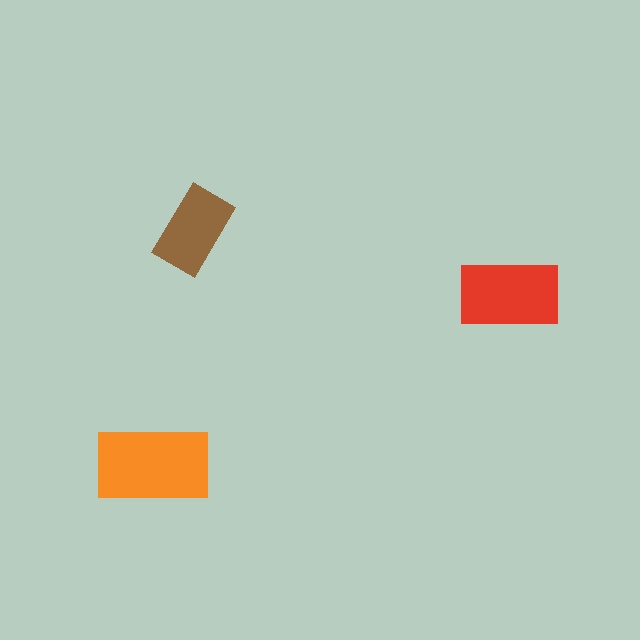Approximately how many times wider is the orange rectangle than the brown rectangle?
About 1.5 times wider.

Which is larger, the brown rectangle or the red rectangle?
The red one.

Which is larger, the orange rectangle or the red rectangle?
The orange one.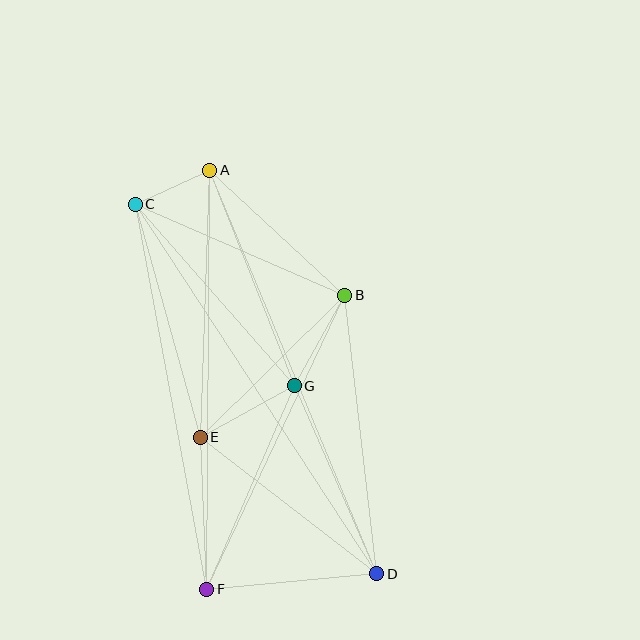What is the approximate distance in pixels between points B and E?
The distance between B and E is approximately 202 pixels.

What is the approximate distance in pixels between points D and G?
The distance between D and G is approximately 205 pixels.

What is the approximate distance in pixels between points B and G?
The distance between B and G is approximately 104 pixels.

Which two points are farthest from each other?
Points C and D are farthest from each other.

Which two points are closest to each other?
Points A and C are closest to each other.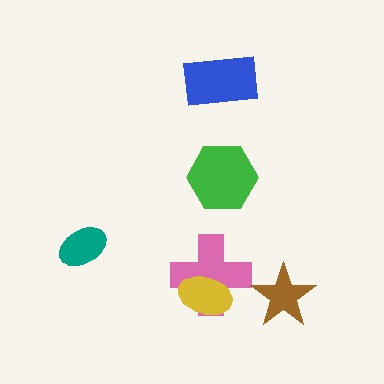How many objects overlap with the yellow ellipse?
1 object overlaps with the yellow ellipse.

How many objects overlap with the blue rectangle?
0 objects overlap with the blue rectangle.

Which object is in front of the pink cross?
The yellow ellipse is in front of the pink cross.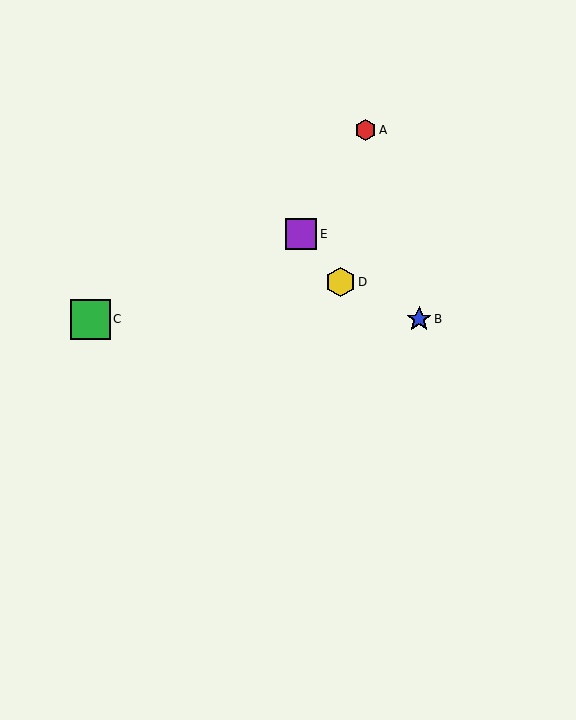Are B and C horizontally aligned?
Yes, both are at y≈319.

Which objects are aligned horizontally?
Objects B, C are aligned horizontally.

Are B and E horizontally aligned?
No, B is at y≈319 and E is at y≈234.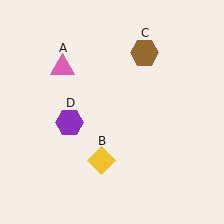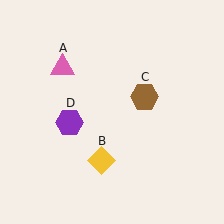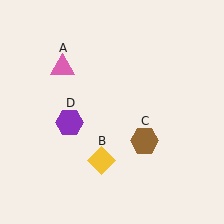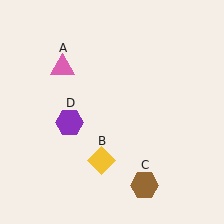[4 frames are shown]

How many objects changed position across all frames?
1 object changed position: brown hexagon (object C).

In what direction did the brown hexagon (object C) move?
The brown hexagon (object C) moved down.